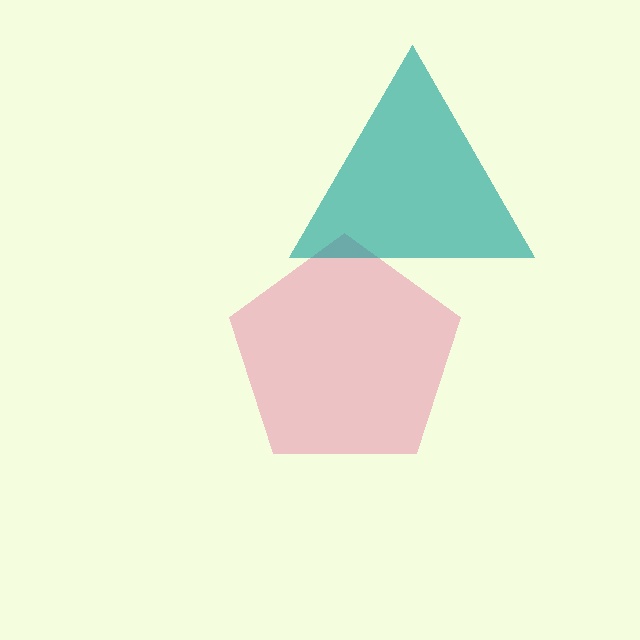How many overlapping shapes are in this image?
There are 2 overlapping shapes in the image.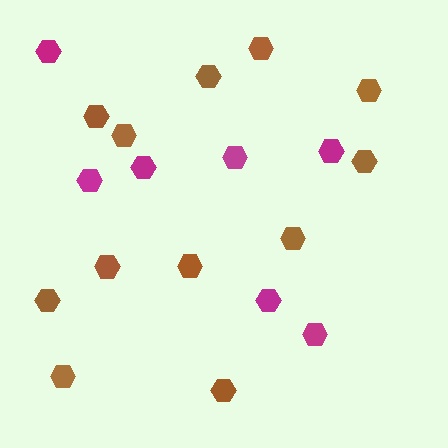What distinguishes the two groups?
There are 2 groups: one group of brown hexagons (12) and one group of magenta hexagons (7).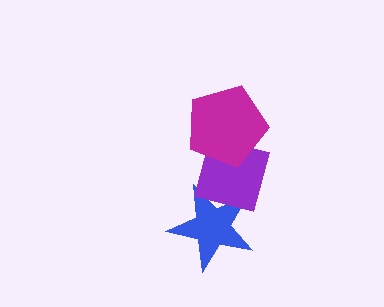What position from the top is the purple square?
The purple square is 2nd from the top.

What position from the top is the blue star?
The blue star is 3rd from the top.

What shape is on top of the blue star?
The purple square is on top of the blue star.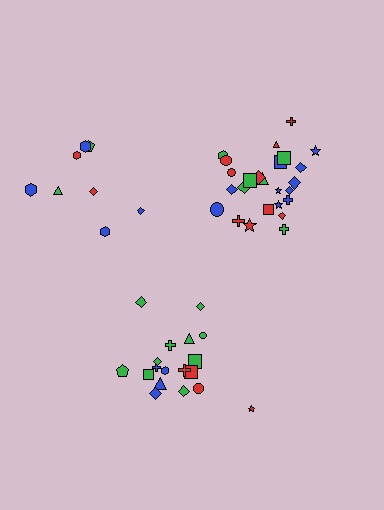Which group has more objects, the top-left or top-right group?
The top-right group.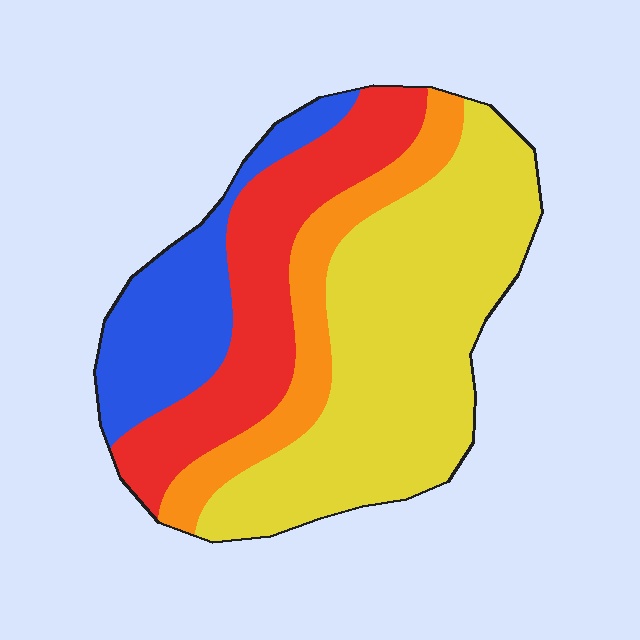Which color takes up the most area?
Yellow, at roughly 45%.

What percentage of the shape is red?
Red covers about 25% of the shape.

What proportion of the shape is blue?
Blue takes up about one sixth (1/6) of the shape.